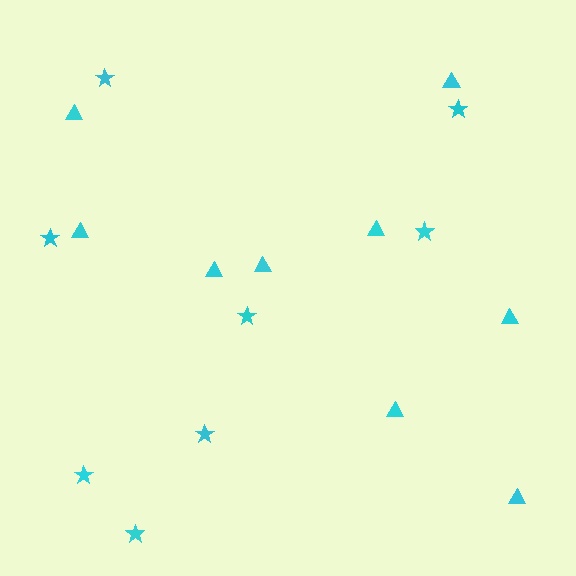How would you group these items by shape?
There are 2 groups: one group of stars (8) and one group of triangles (9).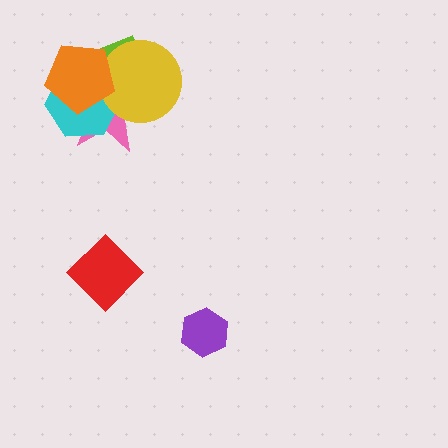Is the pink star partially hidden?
Yes, it is partially covered by another shape.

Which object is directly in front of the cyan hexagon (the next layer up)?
The yellow circle is directly in front of the cyan hexagon.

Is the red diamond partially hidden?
No, no other shape covers it.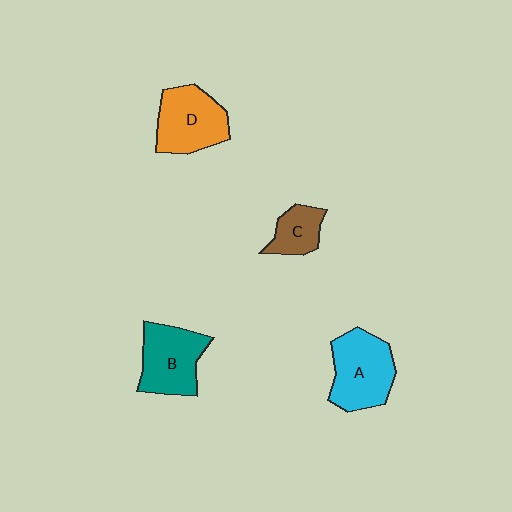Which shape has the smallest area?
Shape C (brown).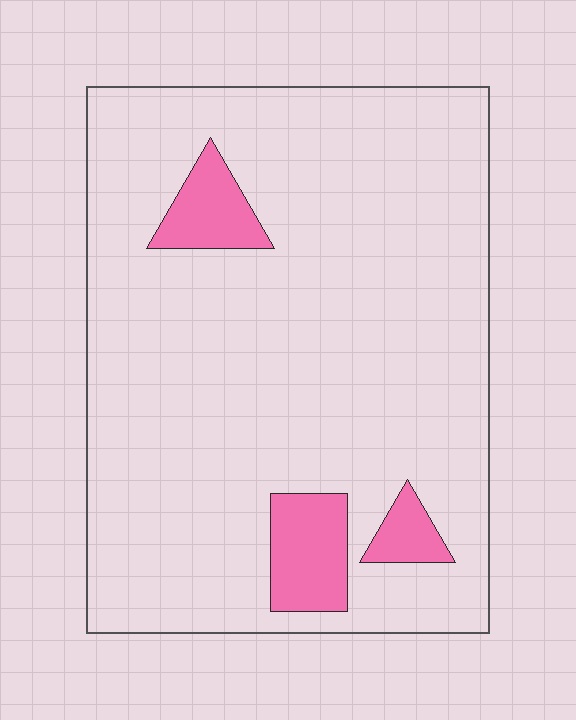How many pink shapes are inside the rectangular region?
3.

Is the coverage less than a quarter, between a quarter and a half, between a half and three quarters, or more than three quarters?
Less than a quarter.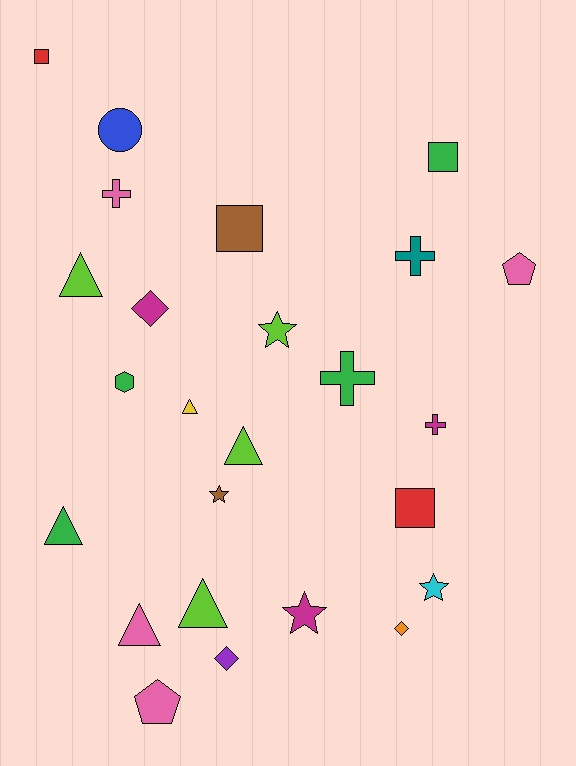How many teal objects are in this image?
There is 1 teal object.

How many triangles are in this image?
There are 6 triangles.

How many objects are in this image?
There are 25 objects.